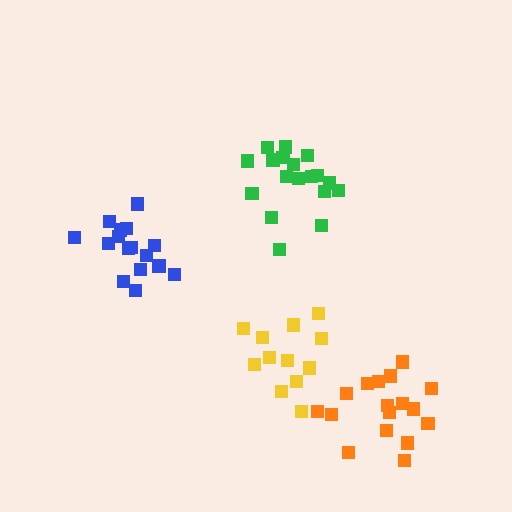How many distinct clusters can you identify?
There are 4 distinct clusters.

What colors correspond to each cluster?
The clusters are colored: blue, yellow, green, orange.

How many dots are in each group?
Group 1: 17 dots, Group 2: 12 dots, Group 3: 18 dots, Group 4: 17 dots (64 total).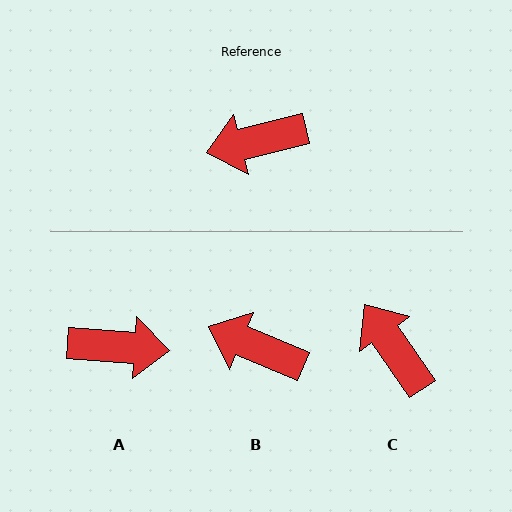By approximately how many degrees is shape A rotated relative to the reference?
Approximately 163 degrees counter-clockwise.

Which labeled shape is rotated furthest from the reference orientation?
A, about 163 degrees away.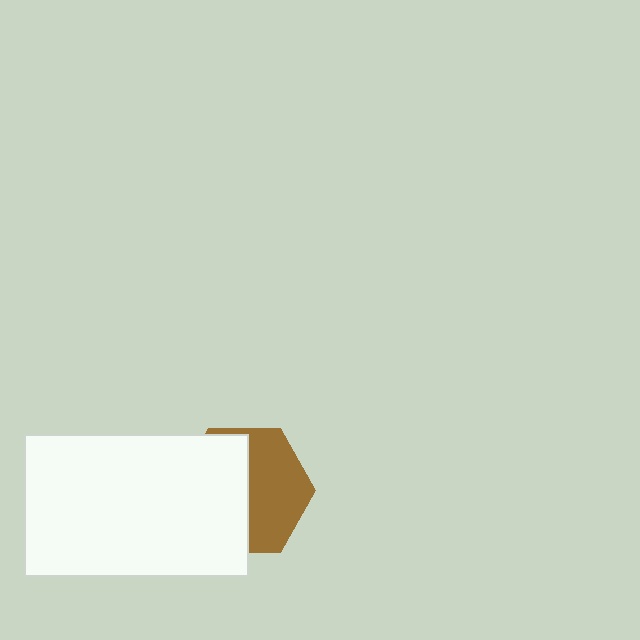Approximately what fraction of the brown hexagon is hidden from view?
Roughly 53% of the brown hexagon is hidden behind the white rectangle.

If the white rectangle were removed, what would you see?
You would see the complete brown hexagon.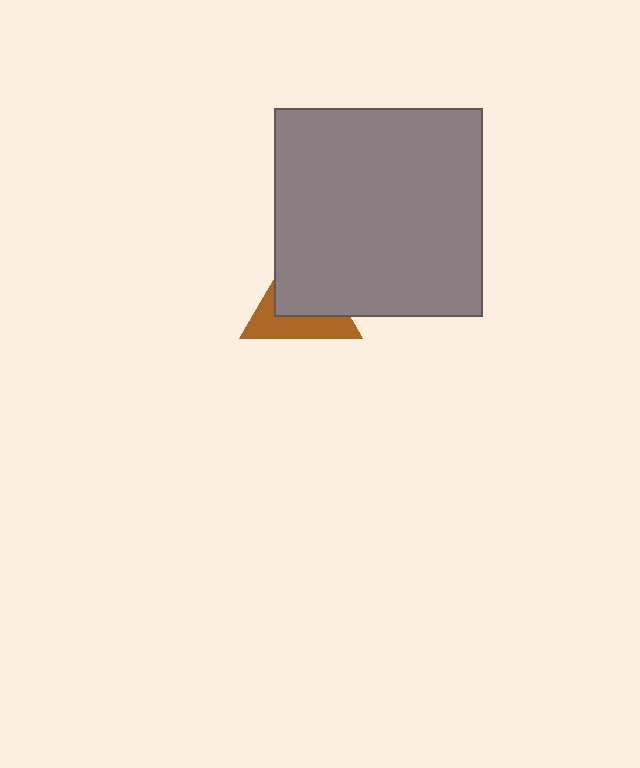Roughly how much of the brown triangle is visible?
A small part of it is visible (roughly 43%).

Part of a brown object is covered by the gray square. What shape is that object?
It is a triangle.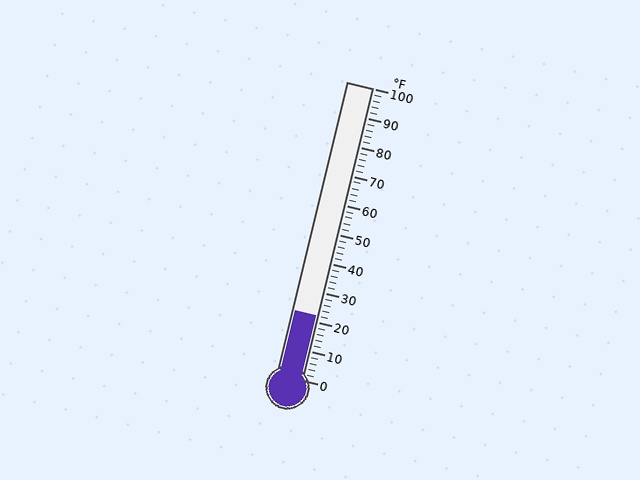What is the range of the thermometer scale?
The thermometer scale ranges from 0°F to 100°F.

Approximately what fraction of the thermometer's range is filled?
The thermometer is filled to approximately 20% of its range.